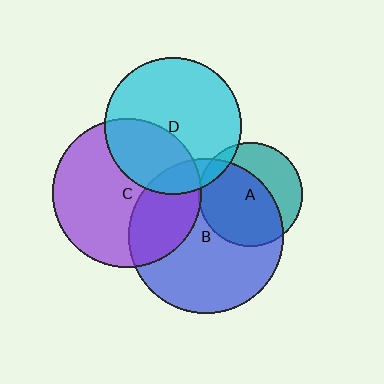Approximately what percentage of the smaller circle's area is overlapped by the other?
Approximately 5%.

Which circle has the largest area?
Circle B (blue).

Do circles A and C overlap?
Yes.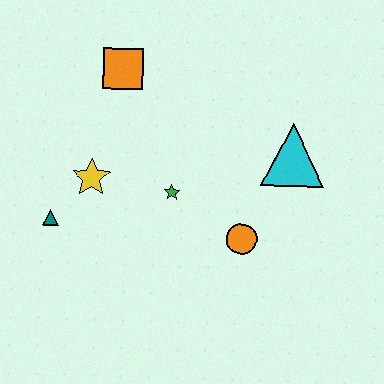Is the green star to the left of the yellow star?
No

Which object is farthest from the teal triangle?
The cyan triangle is farthest from the teal triangle.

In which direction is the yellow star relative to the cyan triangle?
The yellow star is to the left of the cyan triangle.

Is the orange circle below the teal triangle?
Yes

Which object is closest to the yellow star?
The teal triangle is closest to the yellow star.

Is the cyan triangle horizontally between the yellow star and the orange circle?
No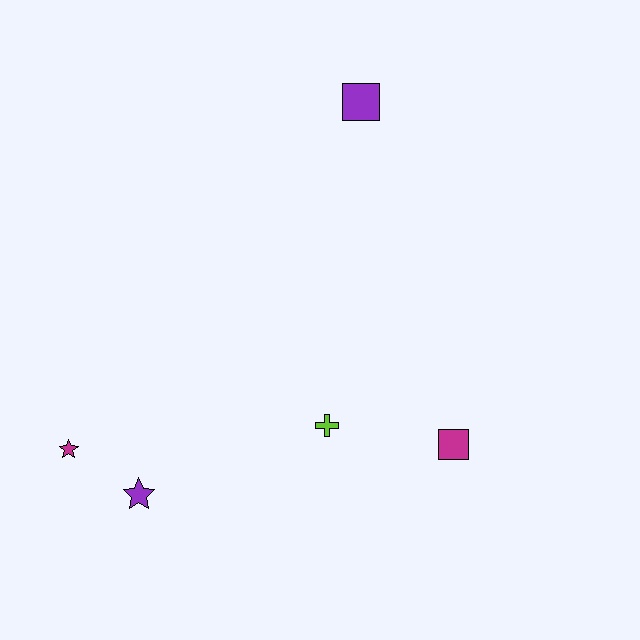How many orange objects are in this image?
There are no orange objects.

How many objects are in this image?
There are 5 objects.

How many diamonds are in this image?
There are no diamonds.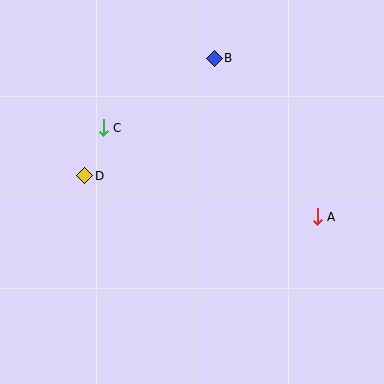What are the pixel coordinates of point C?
Point C is at (103, 128).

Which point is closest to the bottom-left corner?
Point D is closest to the bottom-left corner.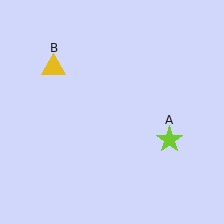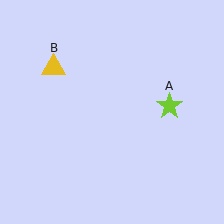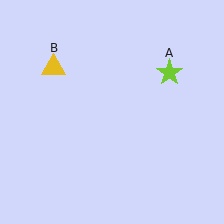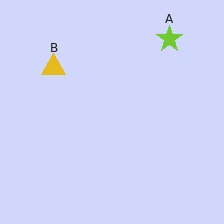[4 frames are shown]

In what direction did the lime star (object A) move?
The lime star (object A) moved up.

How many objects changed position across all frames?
1 object changed position: lime star (object A).